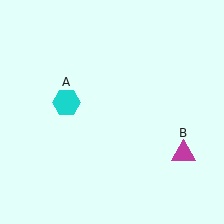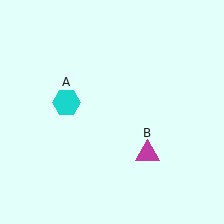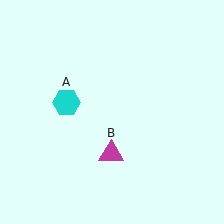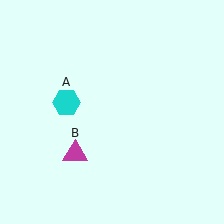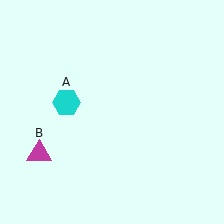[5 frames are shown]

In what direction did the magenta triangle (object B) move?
The magenta triangle (object B) moved left.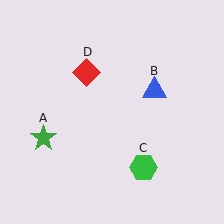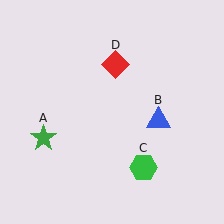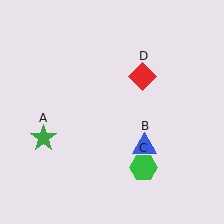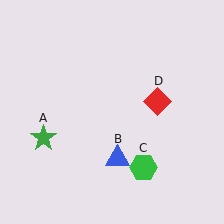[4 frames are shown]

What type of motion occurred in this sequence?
The blue triangle (object B), red diamond (object D) rotated clockwise around the center of the scene.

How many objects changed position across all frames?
2 objects changed position: blue triangle (object B), red diamond (object D).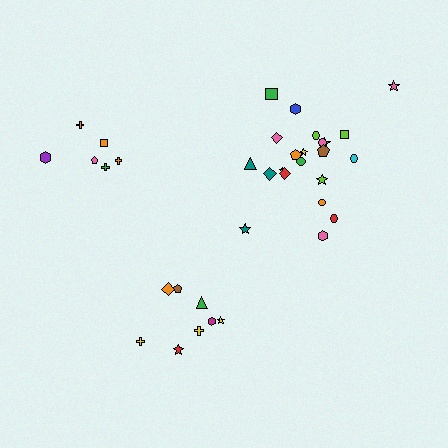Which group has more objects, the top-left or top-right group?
The top-right group.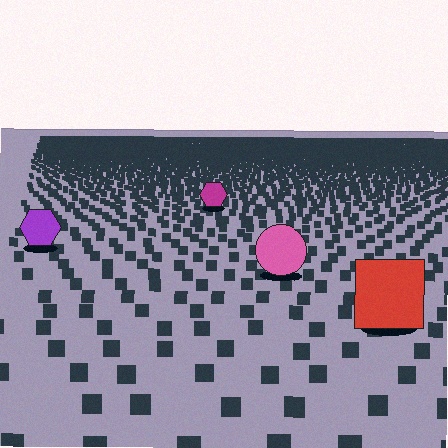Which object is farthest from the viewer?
The magenta hexagon is farthest from the viewer. It appears smaller and the ground texture around it is denser.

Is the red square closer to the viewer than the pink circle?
Yes. The red square is closer — you can tell from the texture gradient: the ground texture is coarser near it.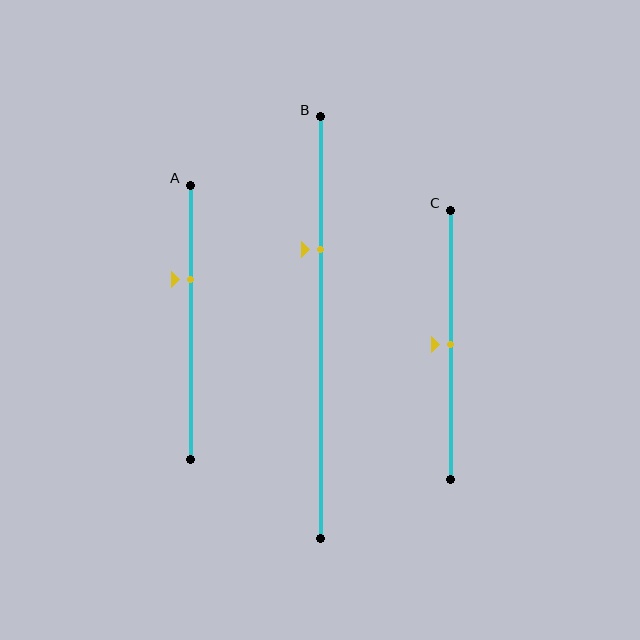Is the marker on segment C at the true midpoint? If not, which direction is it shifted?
Yes, the marker on segment C is at the true midpoint.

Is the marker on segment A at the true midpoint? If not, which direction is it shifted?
No, the marker on segment A is shifted upward by about 16% of the segment length.